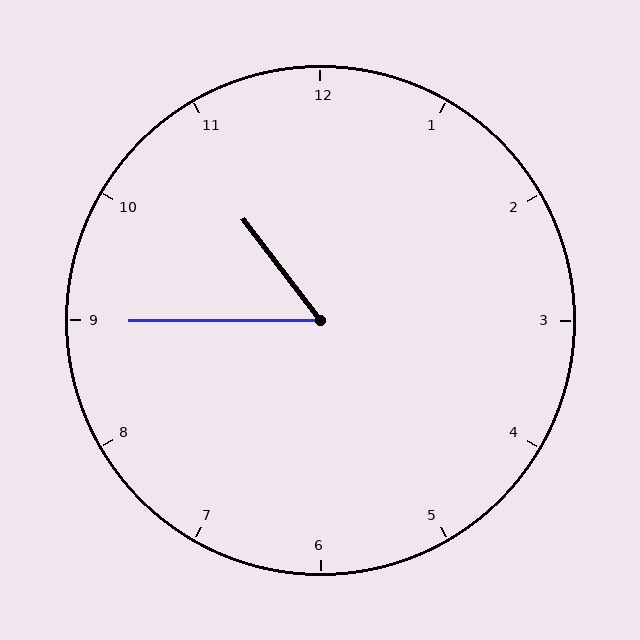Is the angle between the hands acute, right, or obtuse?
It is acute.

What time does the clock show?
10:45.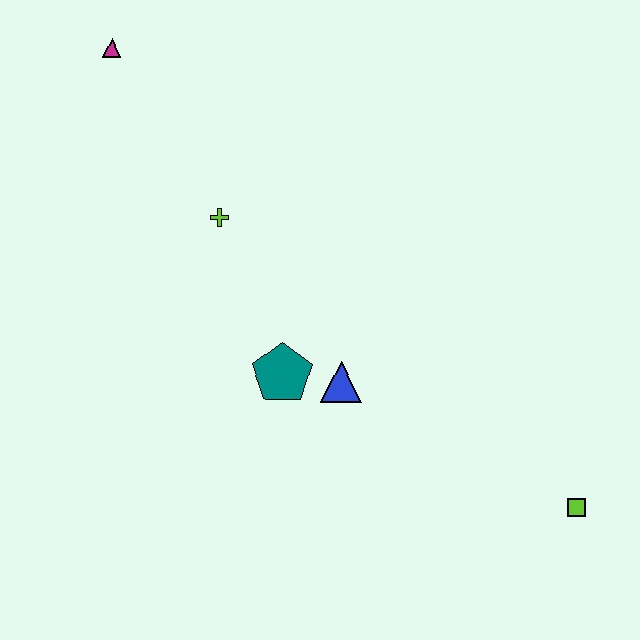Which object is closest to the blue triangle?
The teal pentagon is closest to the blue triangle.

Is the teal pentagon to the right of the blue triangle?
No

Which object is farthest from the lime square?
The magenta triangle is farthest from the lime square.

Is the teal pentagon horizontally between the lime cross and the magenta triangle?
No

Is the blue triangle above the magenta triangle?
No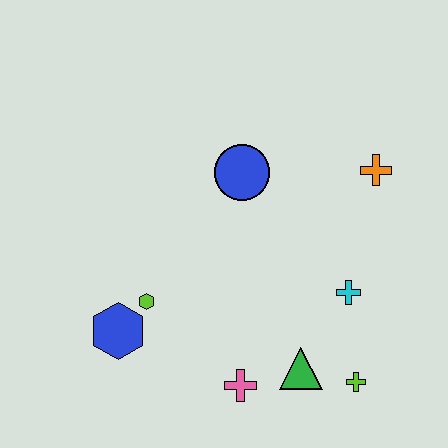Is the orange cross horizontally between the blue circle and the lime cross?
No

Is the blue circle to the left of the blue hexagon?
No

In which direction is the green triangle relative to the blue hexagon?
The green triangle is to the right of the blue hexagon.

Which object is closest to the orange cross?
The cyan cross is closest to the orange cross.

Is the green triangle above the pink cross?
Yes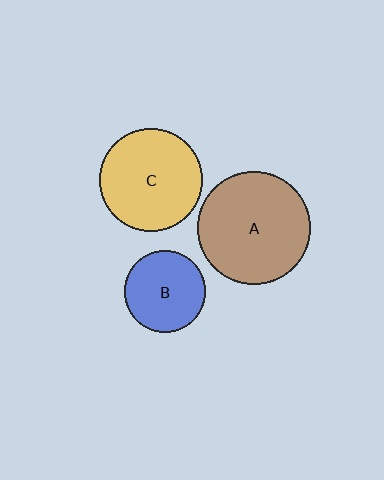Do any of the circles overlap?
No, none of the circles overlap.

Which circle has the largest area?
Circle A (brown).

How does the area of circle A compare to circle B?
Approximately 1.9 times.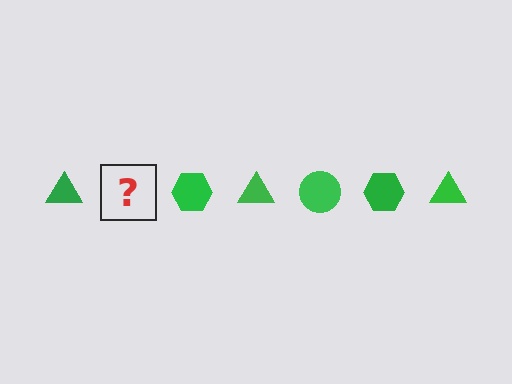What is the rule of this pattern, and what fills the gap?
The rule is that the pattern cycles through triangle, circle, hexagon shapes in green. The gap should be filled with a green circle.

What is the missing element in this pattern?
The missing element is a green circle.